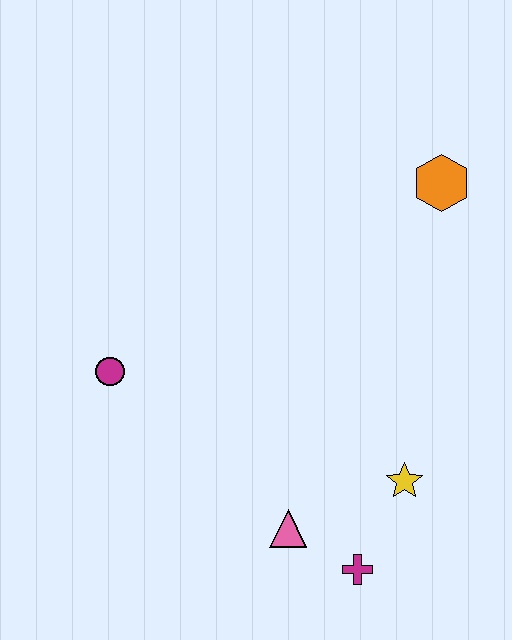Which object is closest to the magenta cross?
The pink triangle is closest to the magenta cross.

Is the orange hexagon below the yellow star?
No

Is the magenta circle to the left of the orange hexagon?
Yes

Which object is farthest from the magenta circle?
The orange hexagon is farthest from the magenta circle.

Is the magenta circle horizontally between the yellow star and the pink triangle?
No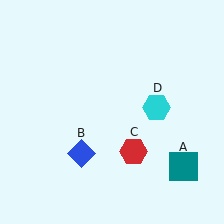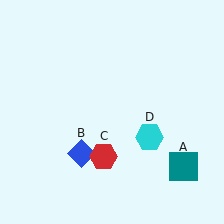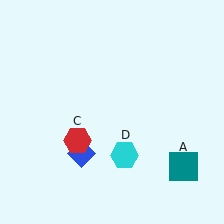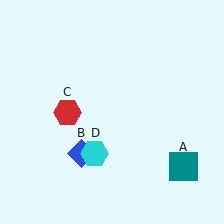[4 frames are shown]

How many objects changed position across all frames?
2 objects changed position: red hexagon (object C), cyan hexagon (object D).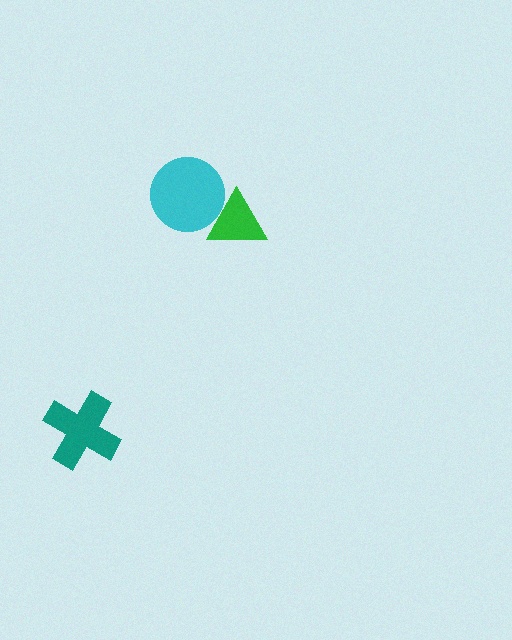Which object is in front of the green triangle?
The cyan circle is in front of the green triangle.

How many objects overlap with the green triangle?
1 object overlaps with the green triangle.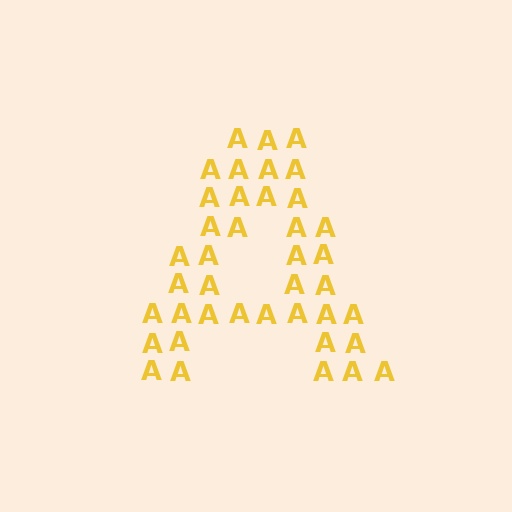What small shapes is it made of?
It is made of small letter A's.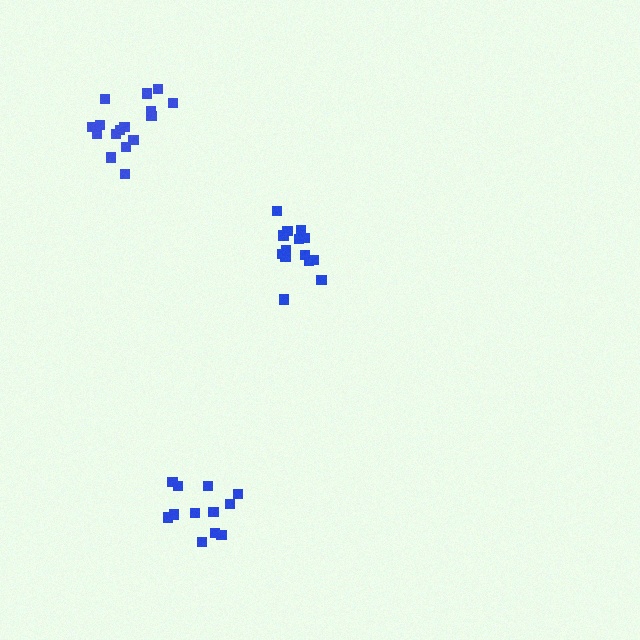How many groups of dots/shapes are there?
There are 3 groups.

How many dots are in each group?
Group 1: 12 dots, Group 2: 14 dots, Group 3: 16 dots (42 total).